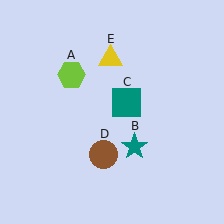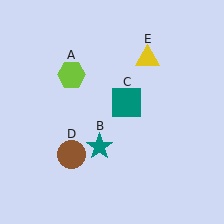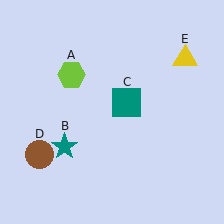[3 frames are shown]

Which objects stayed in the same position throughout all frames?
Lime hexagon (object A) and teal square (object C) remained stationary.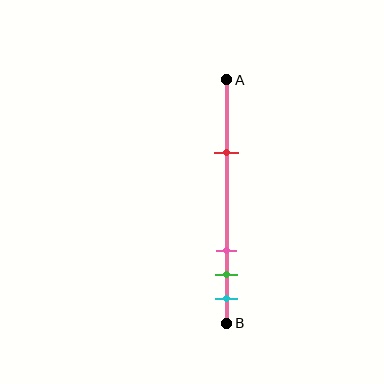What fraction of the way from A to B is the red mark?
The red mark is approximately 30% (0.3) of the way from A to B.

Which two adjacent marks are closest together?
The green and cyan marks are the closest adjacent pair.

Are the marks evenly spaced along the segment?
No, the marks are not evenly spaced.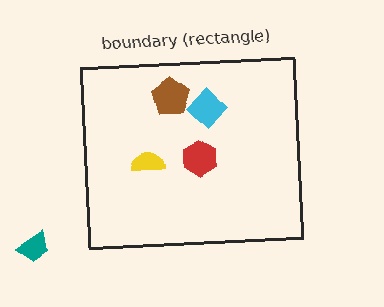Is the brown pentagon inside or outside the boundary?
Inside.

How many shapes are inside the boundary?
4 inside, 1 outside.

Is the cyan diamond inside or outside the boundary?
Inside.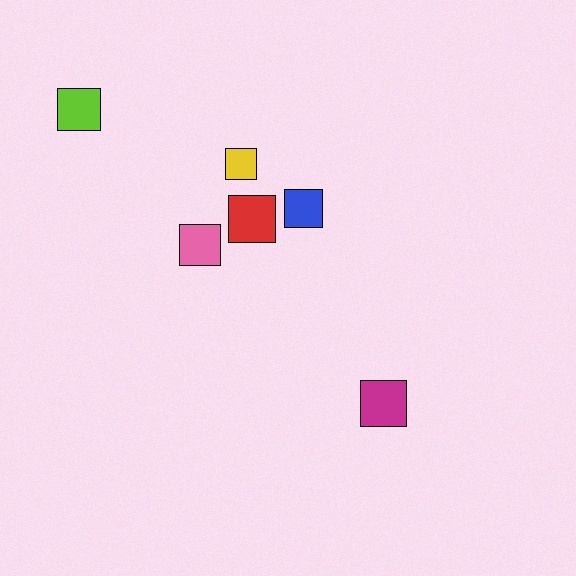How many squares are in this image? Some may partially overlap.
There are 6 squares.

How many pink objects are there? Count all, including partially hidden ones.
There is 1 pink object.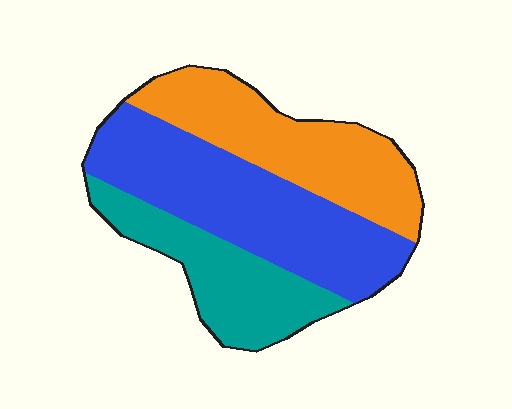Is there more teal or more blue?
Blue.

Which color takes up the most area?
Blue, at roughly 40%.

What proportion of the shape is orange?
Orange takes up about one third (1/3) of the shape.